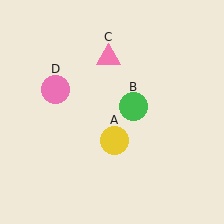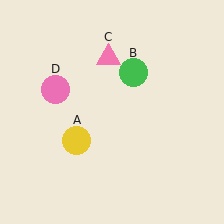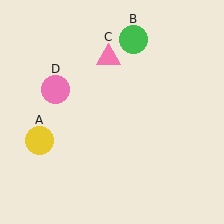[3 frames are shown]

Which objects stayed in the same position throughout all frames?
Pink triangle (object C) and pink circle (object D) remained stationary.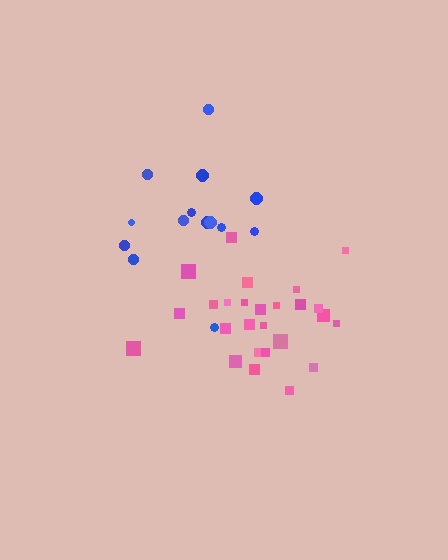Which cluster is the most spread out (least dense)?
Blue.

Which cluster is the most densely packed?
Pink.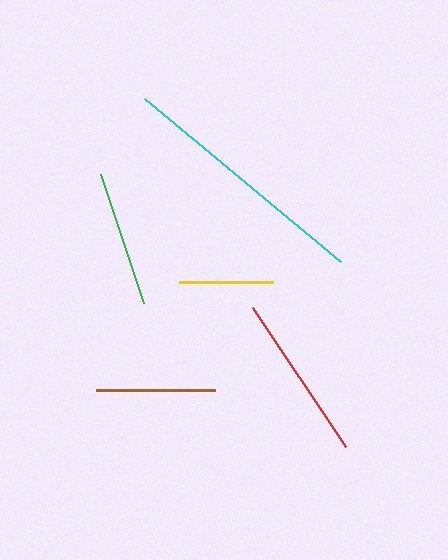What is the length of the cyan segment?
The cyan segment is approximately 255 pixels long.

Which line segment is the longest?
The cyan line is the longest at approximately 255 pixels.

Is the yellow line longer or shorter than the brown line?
The brown line is longer than the yellow line.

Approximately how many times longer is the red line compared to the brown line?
The red line is approximately 1.4 times the length of the brown line.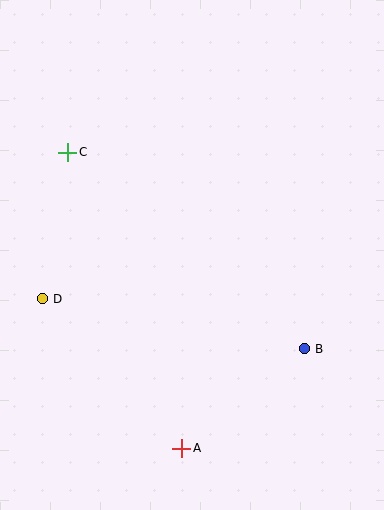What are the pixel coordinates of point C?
Point C is at (68, 152).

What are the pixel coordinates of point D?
Point D is at (42, 299).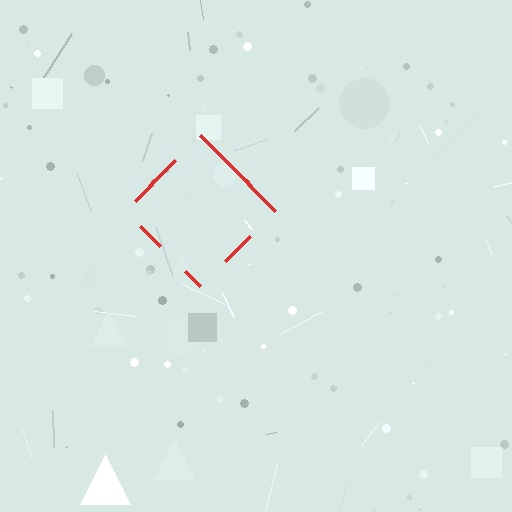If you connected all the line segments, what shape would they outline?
They would outline a diamond.